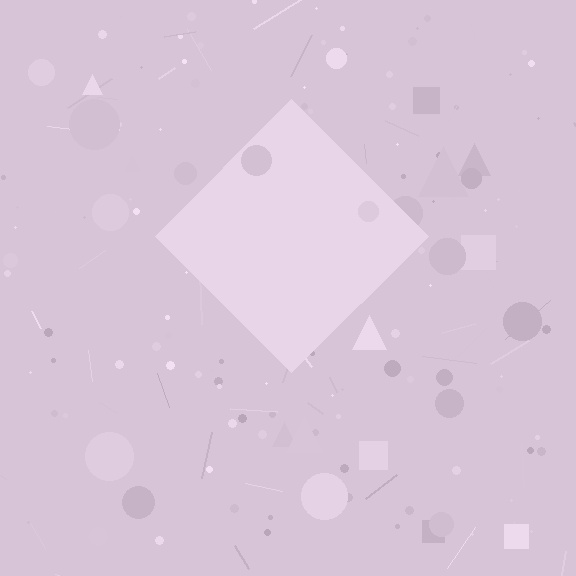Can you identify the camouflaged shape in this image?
The camouflaged shape is a diamond.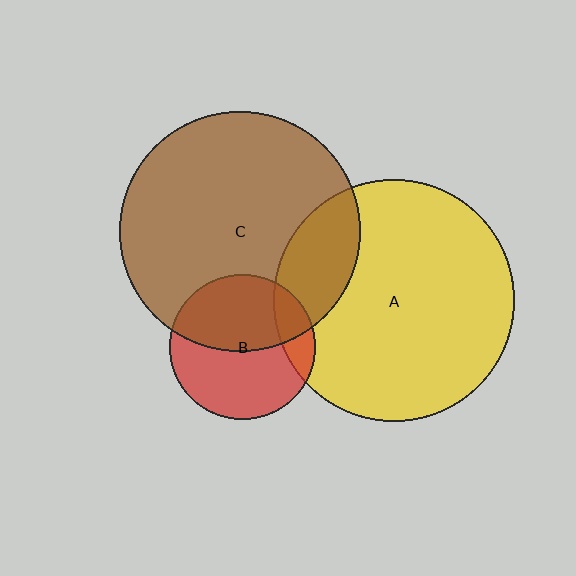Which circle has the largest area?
Circle A (yellow).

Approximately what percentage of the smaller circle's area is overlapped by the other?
Approximately 20%.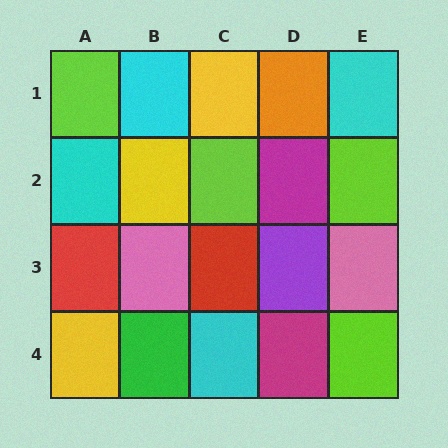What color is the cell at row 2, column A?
Cyan.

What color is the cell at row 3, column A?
Red.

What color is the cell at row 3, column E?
Pink.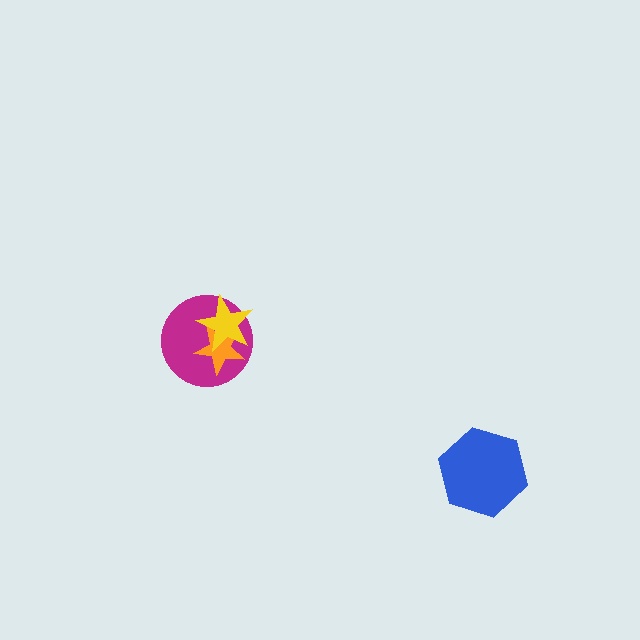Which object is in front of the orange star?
The yellow star is in front of the orange star.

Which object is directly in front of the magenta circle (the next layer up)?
The orange star is directly in front of the magenta circle.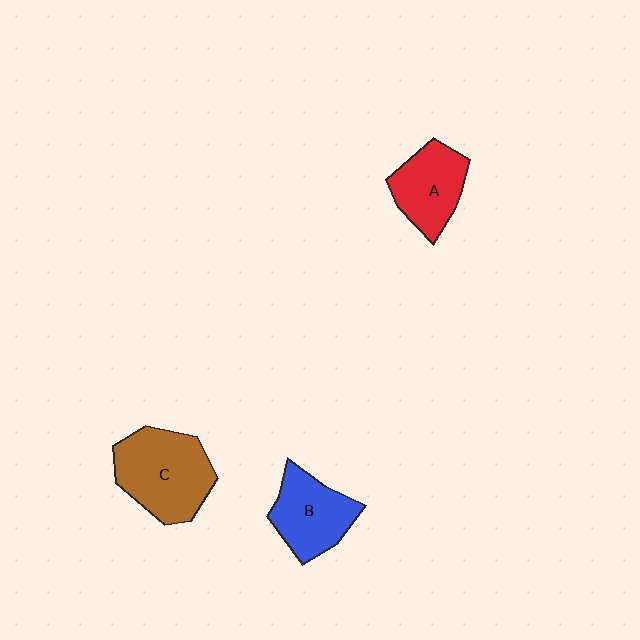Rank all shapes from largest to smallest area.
From largest to smallest: C (brown), B (blue), A (red).